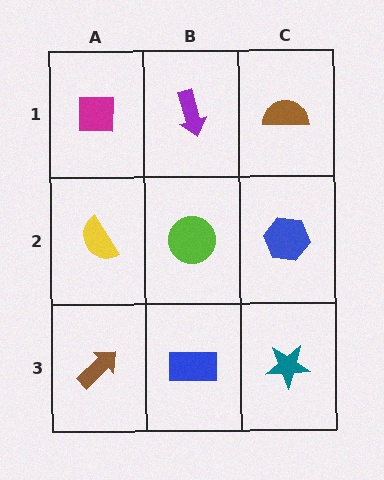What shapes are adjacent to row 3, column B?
A lime circle (row 2, column B), a brown arrow (row 3, column A), a teal star (row 3, column C).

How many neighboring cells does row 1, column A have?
2.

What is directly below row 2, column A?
A brown arrow.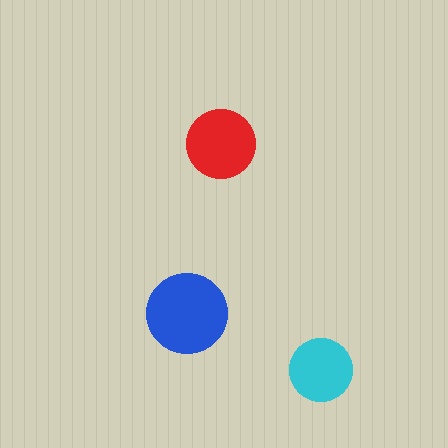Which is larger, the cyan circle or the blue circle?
The blue one.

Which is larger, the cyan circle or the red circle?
The red one.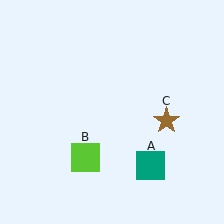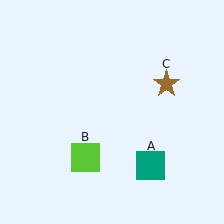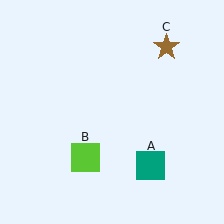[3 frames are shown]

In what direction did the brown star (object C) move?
The brown star (object C) moved up.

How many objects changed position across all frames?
1 object changed position: brown star (object C).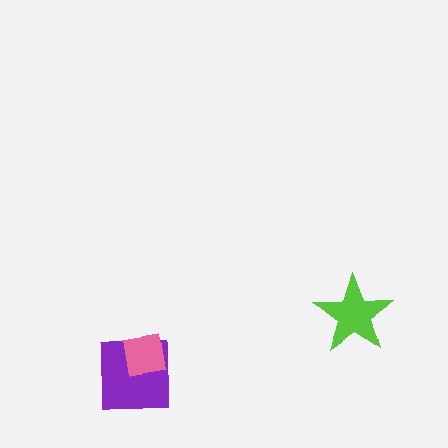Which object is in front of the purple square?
The pink square is in front of the purple square.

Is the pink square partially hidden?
No, no other shape covers it.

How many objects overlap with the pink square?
1 object overlaps with the pink square.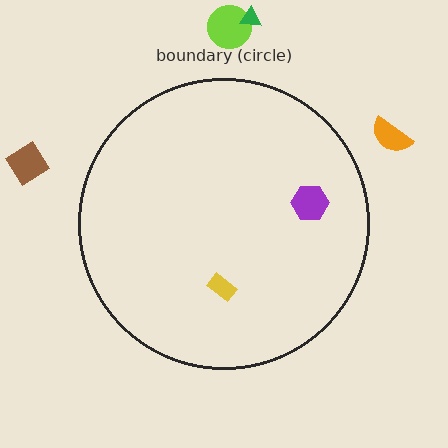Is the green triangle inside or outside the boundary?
Outside.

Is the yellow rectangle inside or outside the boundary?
Inside.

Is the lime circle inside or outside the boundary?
Outside.